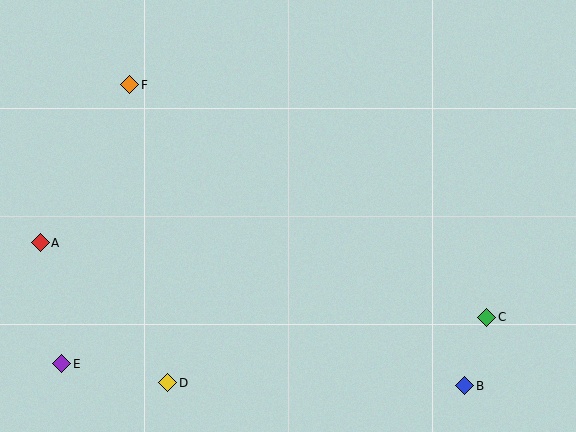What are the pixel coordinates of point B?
Point B is at (465, 386).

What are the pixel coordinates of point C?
Point C is at (487, 317).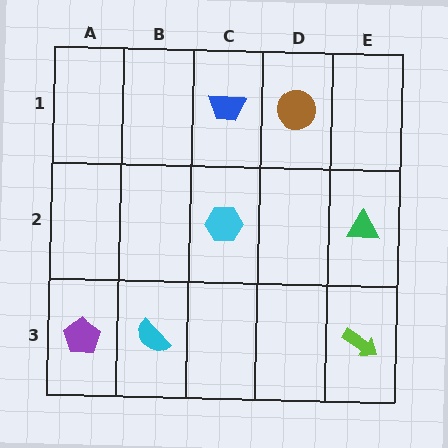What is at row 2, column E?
A green triangle.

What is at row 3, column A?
A purple pentagon.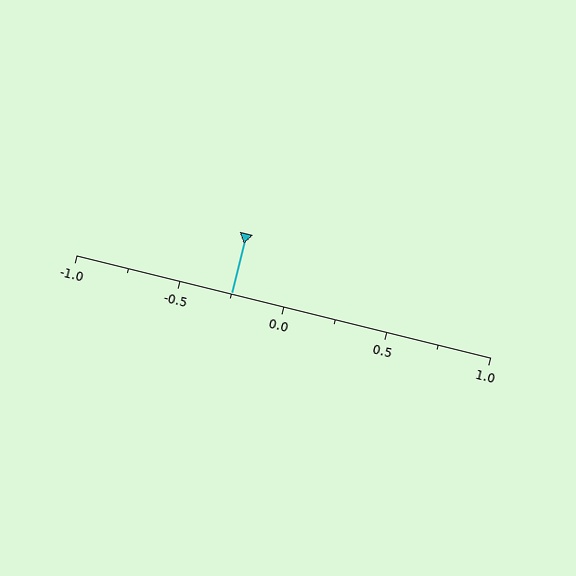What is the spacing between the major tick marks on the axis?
The major ticks are spaced 0.5 apart.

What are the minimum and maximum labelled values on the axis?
The axis runs from -1.0 to 1.0.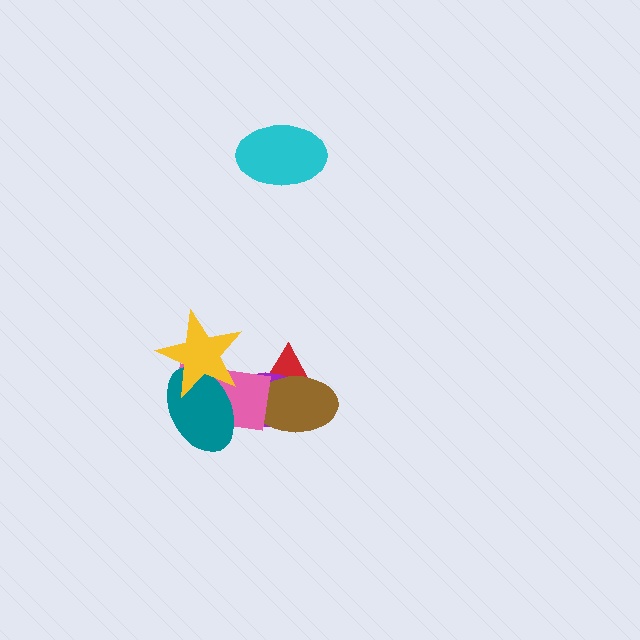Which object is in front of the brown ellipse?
The pink rectangle is in front of the brown ellipse.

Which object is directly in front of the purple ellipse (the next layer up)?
The brown ellipse is directly in front of the purple ellipse.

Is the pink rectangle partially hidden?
Yes, it is partially covered by another shape.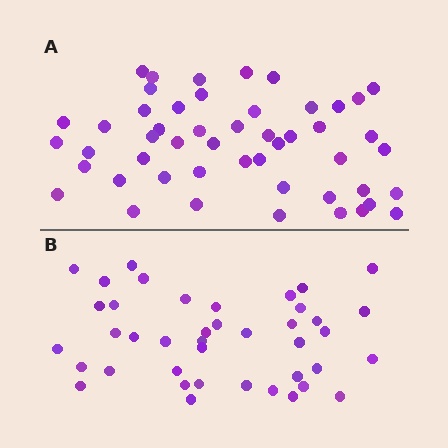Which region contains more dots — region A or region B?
Region A (the top region) has more dots.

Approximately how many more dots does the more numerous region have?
Region A has roughly 8 or so more dots than region B.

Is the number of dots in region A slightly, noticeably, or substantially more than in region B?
Region A has only slightly more — the two regions are fairly close. The ratio is roughly 1.2 to 1.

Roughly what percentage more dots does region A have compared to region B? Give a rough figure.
About 20% more.